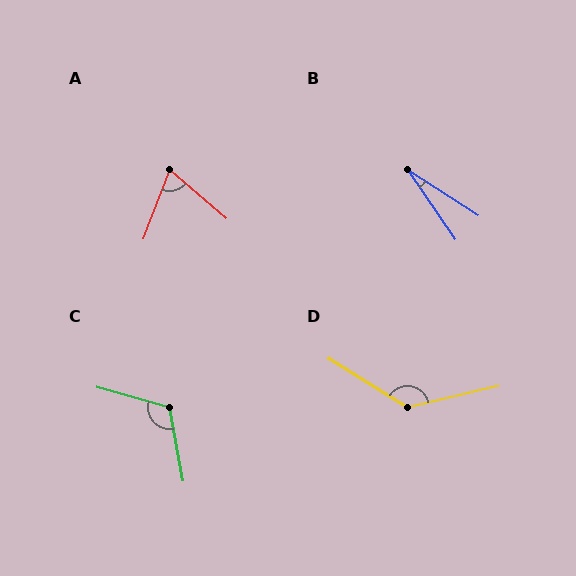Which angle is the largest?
D, at approximately 135 degrees.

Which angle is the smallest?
B, at approximately 22 degrees.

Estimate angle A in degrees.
Approximately 71 degrees.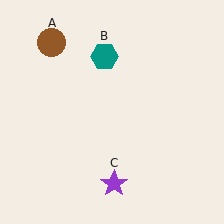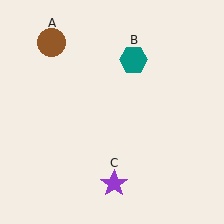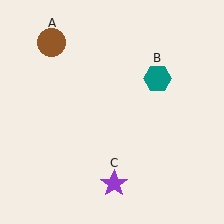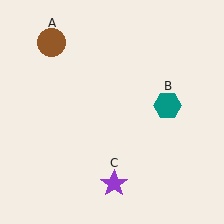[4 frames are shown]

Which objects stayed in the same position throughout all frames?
Brown circle (object A) and purple star (object C) remained stationary.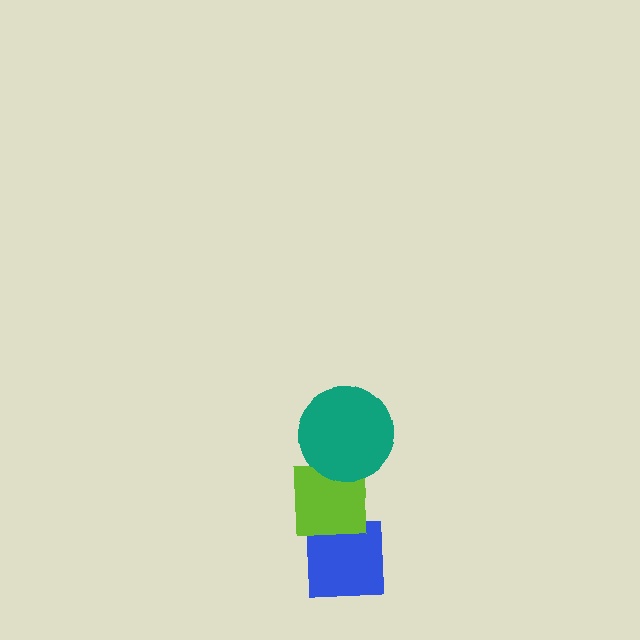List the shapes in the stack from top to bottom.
From top to bottom: the teal circle, the lime square, the blue square.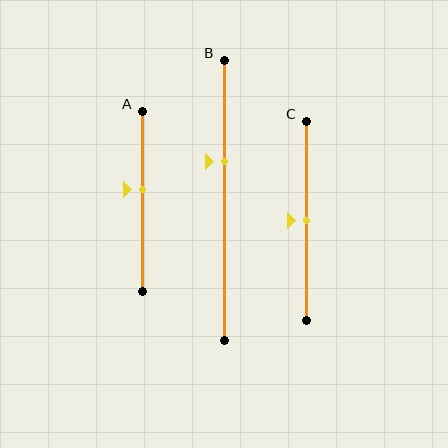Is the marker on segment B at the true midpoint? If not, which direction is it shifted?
No, the marker on segment B is shifted upward by about 14% of the segment length.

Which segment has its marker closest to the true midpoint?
Segment C has its marker closest to the true midpoint.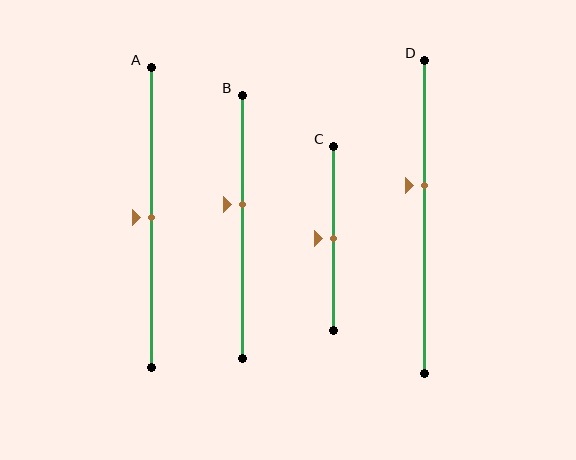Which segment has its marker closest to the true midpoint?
Segment A has its marker closest to the true midpoint.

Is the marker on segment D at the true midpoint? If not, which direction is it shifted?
No, the marker on segment D is shifted upward by about 10% of the segment length.